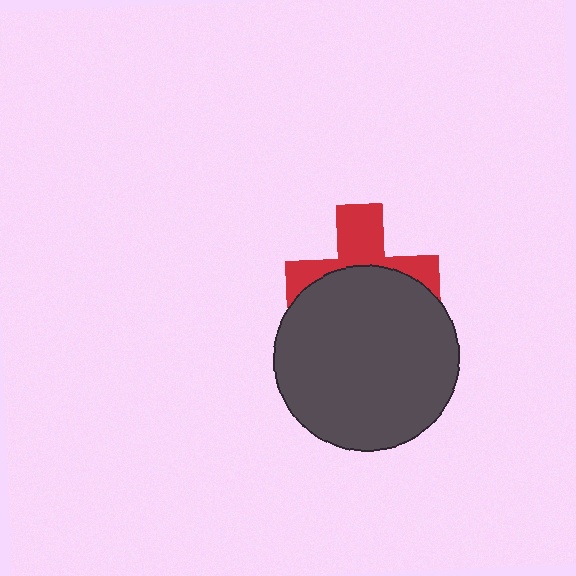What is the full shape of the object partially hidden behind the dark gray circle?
The partially hidden object is a red cross.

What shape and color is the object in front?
The object in front is a dark gray circle.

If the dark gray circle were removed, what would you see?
You would see the complete red cross.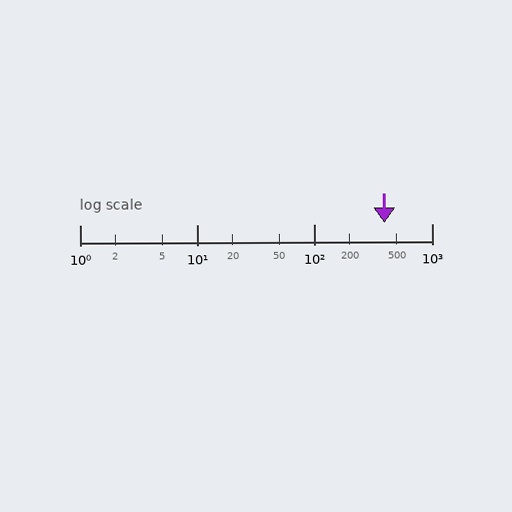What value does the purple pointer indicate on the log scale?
The pointer indicates approximately 390.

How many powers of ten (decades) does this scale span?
The scale spans 3 decades, from 1 to 1000.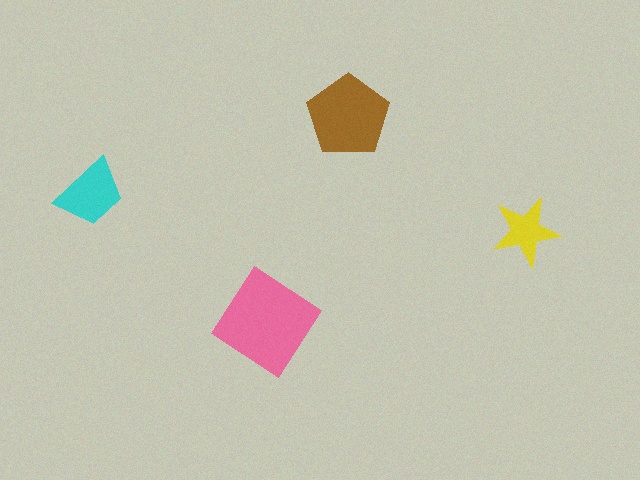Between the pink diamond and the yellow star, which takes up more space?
The pink diamond.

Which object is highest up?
The brown pentagon is topmost.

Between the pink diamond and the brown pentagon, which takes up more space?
The pink diamond.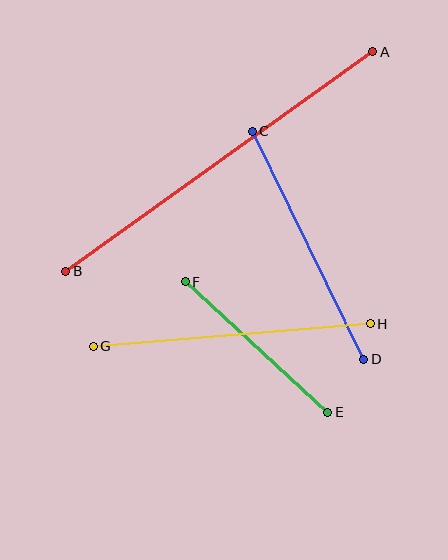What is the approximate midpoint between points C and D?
The midpoint is at approximately (308, 245) pixels.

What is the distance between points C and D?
The distance is approximately 254 pixels.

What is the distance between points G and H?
The distance is approximately 278 pixels.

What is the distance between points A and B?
The distance is approximately 378 pixels.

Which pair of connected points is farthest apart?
Points A and B are farthest apart.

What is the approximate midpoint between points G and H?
The midpoint is at approximately (232, 335) pixels.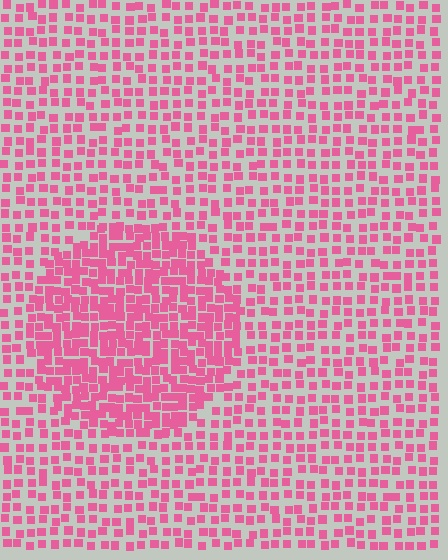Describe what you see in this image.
The image contains small pink elements arranged at two different densities. A circle-shaped region is visible where the elements are more densely packed than the surrounding area.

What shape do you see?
I see a circle.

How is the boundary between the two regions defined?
The boundary is defined by a change in element density (approximately 1.9x ratio). All elements are the same color, size, and shape.